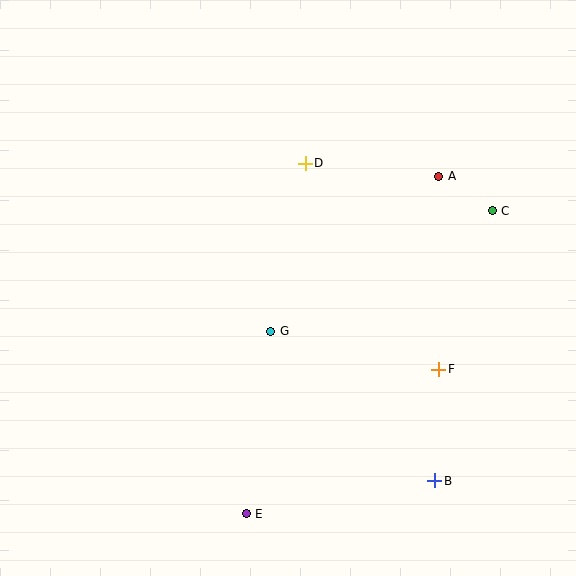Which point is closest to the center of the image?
Point G at (271, 331) is closest to the center.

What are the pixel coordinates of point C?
Point C is at (492, 211).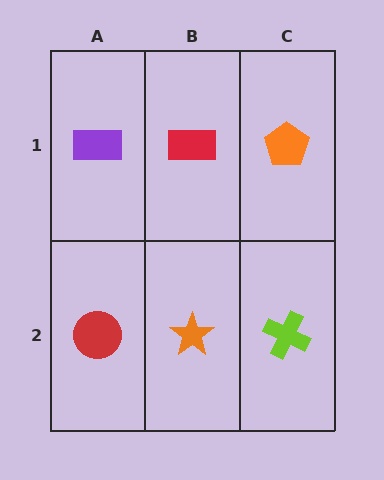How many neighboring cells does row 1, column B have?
3.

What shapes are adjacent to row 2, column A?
A purple rectangle (row 1, column A), an orange star (row 2, column B).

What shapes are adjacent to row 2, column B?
A red rectangle (row 1, column B), a red circle (row 2, column A), a lime cross (row 2, column C).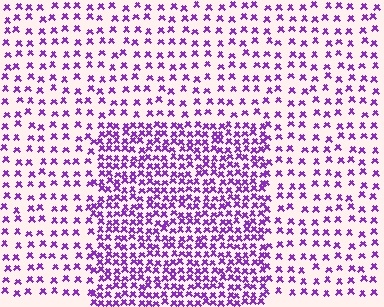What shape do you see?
I see a rectangle.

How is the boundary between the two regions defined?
The boundary is defined by a change in element density (approximately 2.2x ratio). All elements are the same color, size, and shape.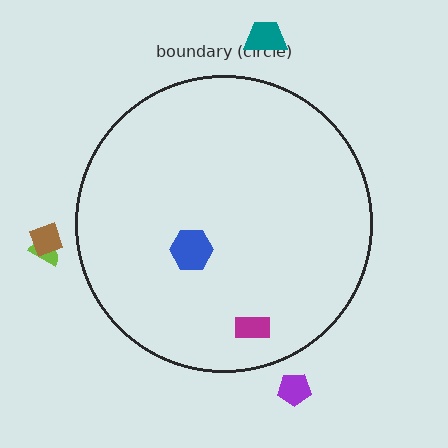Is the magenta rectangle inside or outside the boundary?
Inside.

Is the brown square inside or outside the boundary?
Outside.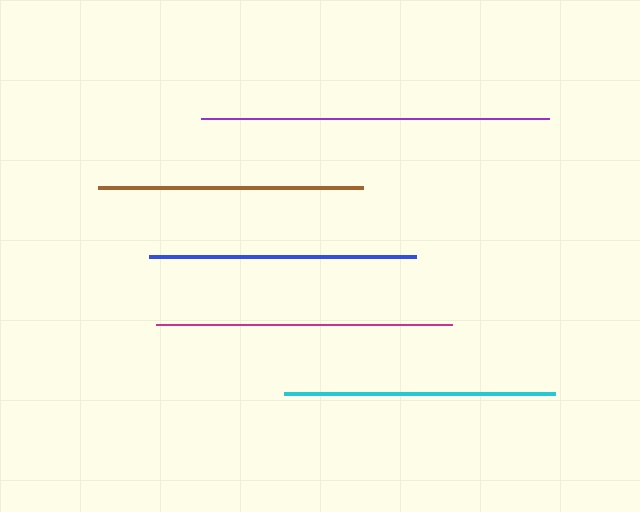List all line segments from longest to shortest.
From longest to shortest: purple, magenta, cyan, blue, brown.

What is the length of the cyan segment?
The cyan segment is approximately 271 pixels long.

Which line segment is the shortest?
The brown line is the shortest at approximately 266 pixels.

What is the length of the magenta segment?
The magenta segment is approximately 297 pixels long.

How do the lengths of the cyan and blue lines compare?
The cyan and blue lines are approximately the same length.